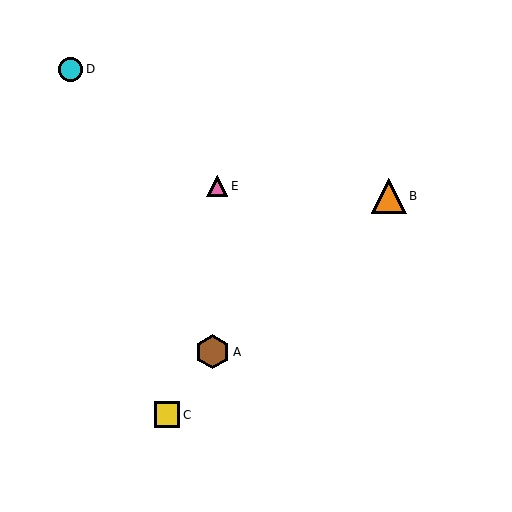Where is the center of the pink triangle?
The center of the pink triangle is at (217, 186).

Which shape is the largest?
The orange triangle (labeled B) is the largest.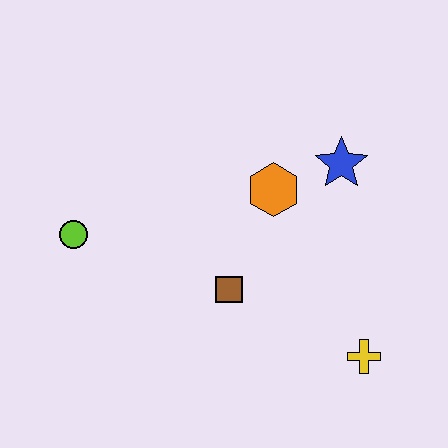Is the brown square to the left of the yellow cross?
Yes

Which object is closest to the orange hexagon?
The blue star is closest to the orange hexagon.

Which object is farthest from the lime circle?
The yellow cross is farthest from the lime circle.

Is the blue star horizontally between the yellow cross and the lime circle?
Yes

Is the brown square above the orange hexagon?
No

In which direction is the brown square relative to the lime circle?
The brown square is to the right of the lime circle.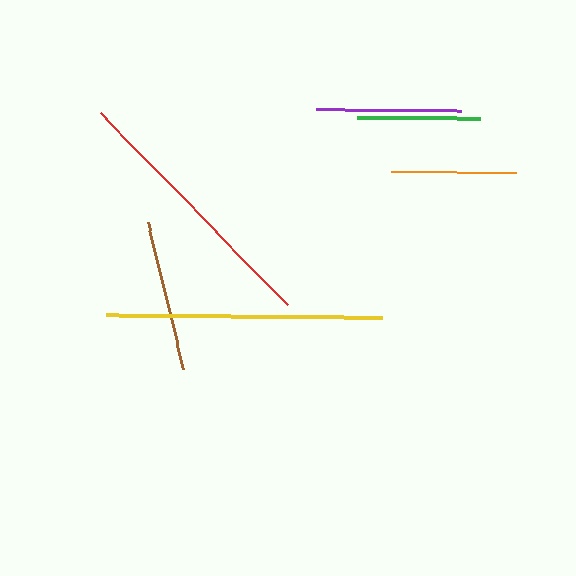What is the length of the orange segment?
The orange segment is approximately 125 pixels long.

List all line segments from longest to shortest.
From longest to shortest: yellow, red, brown, purple, orange, green.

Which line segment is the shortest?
The green line is the shortest at approximately 123 pixels.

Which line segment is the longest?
The yellow line is the longest at approximately 276 pixels.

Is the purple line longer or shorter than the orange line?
The purple line is longer than the orange line.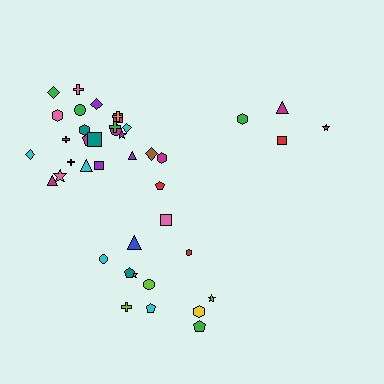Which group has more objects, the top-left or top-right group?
The top-left group.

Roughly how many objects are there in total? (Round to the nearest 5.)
Roughly 40 objects in total.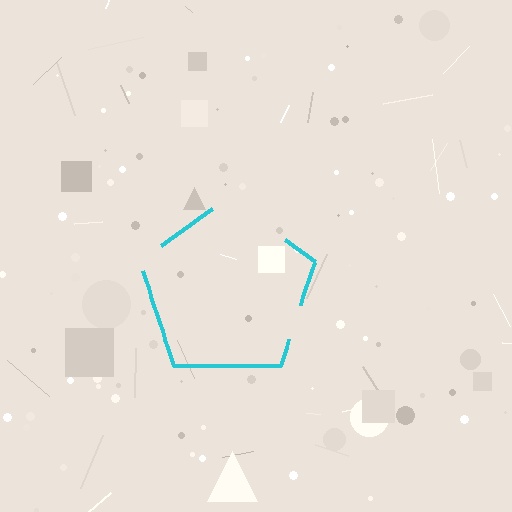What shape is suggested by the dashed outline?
The dashed outline suggests a pentagon.